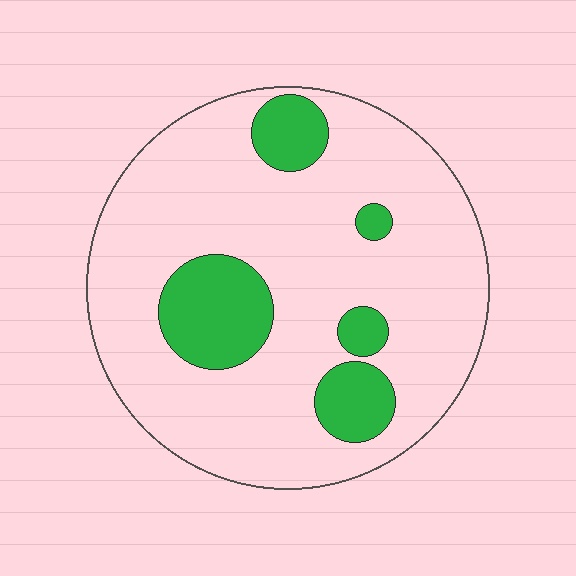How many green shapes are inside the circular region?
5.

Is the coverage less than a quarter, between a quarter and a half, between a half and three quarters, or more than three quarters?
Less than a quarter.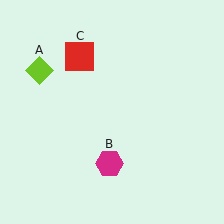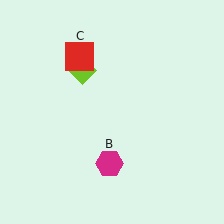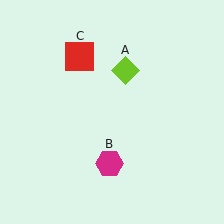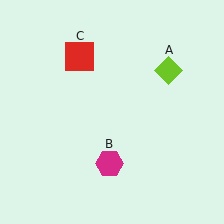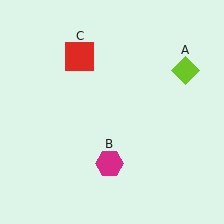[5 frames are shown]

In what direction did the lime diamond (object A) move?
The lime diamond (object A) moved right.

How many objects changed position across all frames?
1 object changed position: lime diamond (object A).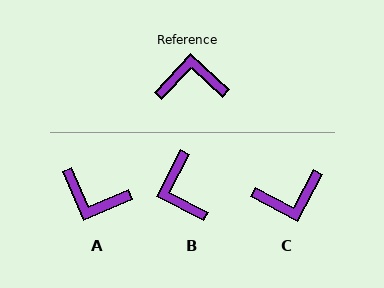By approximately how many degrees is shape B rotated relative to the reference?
Approximately 106 degrees counter-clockwise.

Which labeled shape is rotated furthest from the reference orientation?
C, about 165 degrees away.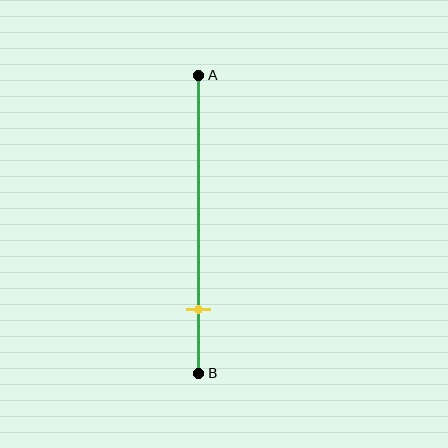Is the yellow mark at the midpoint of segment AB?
No, the mark is at about 80% from A, not at the 50% midpoint.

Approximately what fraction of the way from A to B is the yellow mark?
The yellow mark is approximately 80% of the way from A to B.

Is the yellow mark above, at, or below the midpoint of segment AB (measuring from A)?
The yellow mark is below the midpoint of segment AB.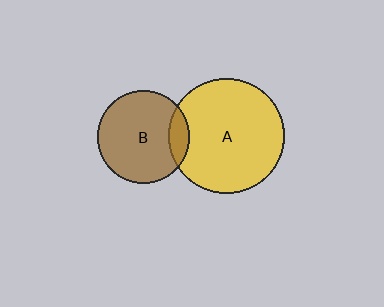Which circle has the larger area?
Circle A (yellow).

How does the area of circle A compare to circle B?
Approximately 1.5 times.